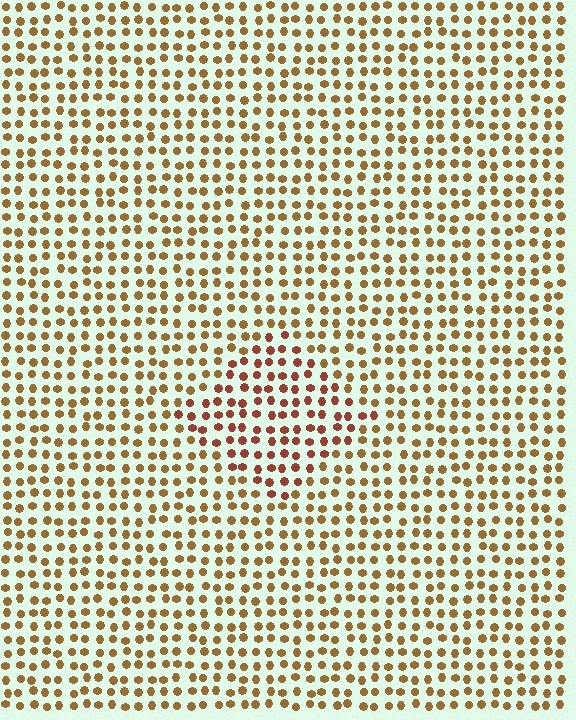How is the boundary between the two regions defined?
The boundary is defined purely by a slight shift in hue (about 30 degrees). Spacing, size, and orientation are identical on both sides.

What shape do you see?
I see a diamond.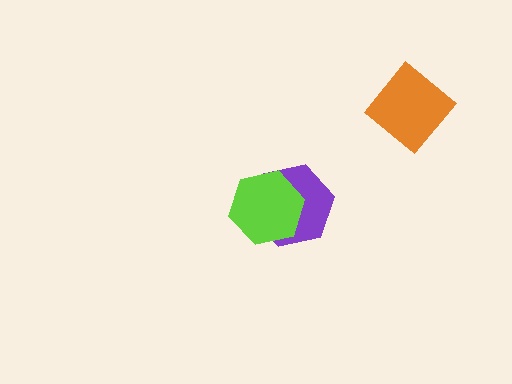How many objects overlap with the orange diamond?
0 objects overlap with the orange diamond.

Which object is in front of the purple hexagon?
The lime hexagon is in front of the purple hexagon.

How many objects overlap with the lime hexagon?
1 object overlaps with the lime hexagon.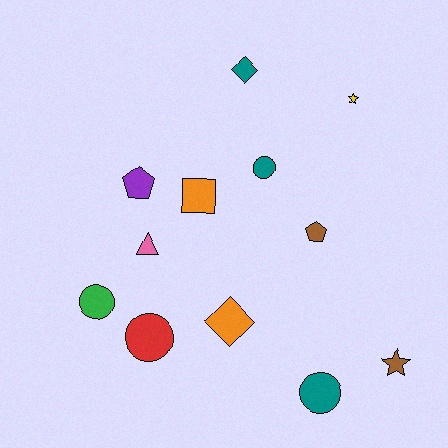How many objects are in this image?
There are 12 objects.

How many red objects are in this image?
There is 1 red object.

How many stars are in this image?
There are 2 stars.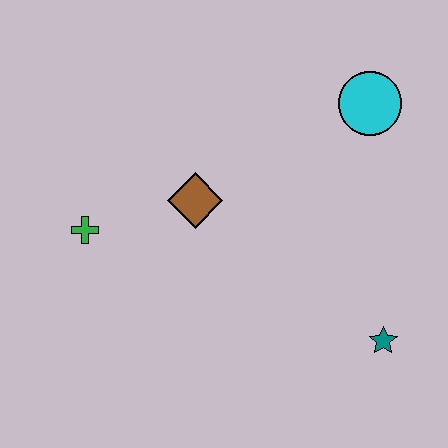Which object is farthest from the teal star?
The green cross is farthest from the teal star.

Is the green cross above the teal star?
Yes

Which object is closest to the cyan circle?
The brown diamond is closest to the cyan circle.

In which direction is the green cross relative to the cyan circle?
The green cross is to the left of the cyan circle.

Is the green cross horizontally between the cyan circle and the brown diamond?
No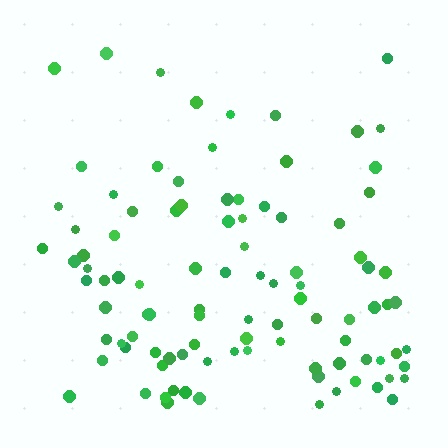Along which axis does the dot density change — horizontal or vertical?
Vertical.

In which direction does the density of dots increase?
From top to bottom, with the bottom side densest.